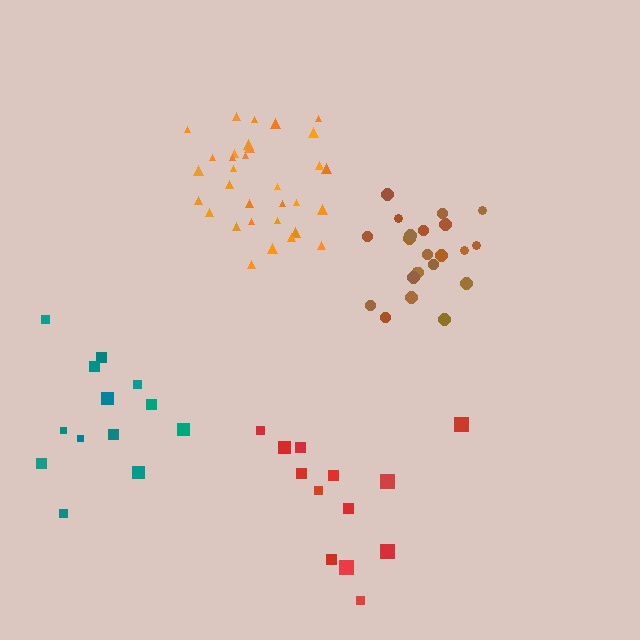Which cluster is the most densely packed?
Orange.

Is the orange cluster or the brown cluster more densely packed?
Orange.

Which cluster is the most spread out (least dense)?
Red.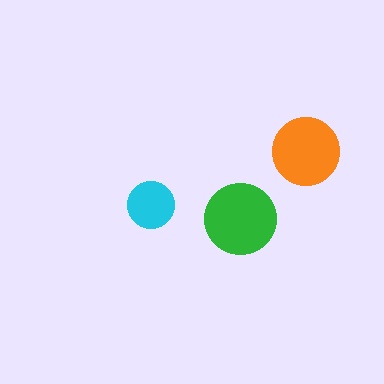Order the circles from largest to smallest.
the green one, the orange one, the cyan one.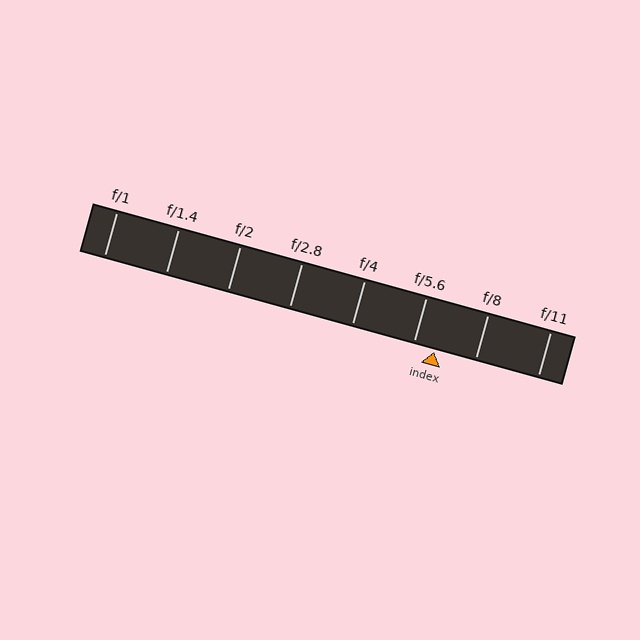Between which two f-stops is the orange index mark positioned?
The index mark is between f/5.6 and f/8.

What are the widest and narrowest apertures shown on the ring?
The widest aperture shown is f/1 and the narrowest is f/11.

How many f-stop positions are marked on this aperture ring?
There are 8 f-stop positions marked.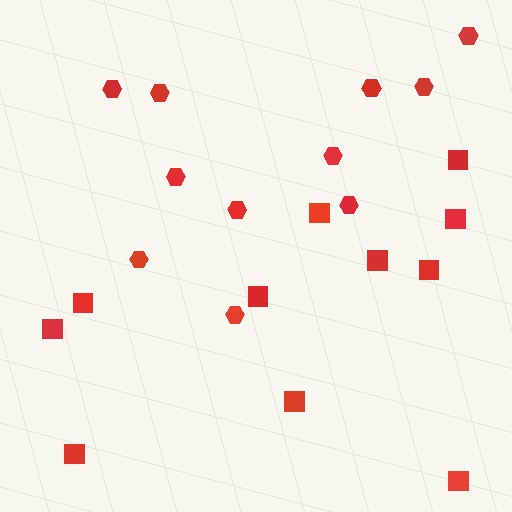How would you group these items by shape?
There are 2 groups: one group of squares (11) and one group of hexagons (11).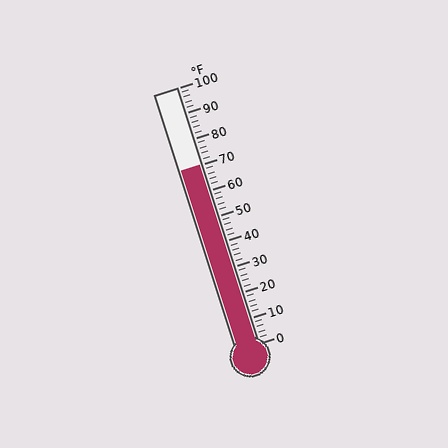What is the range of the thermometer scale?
The thermometer scale ranges from 0°F to 100°F.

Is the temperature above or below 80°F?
The temperature is below 80°F.